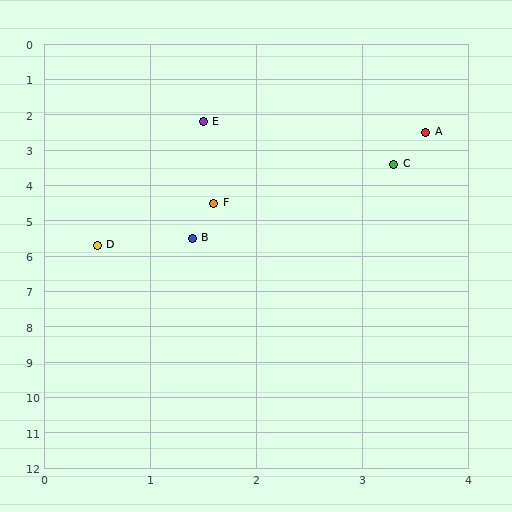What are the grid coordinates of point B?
Point B is at approximately (1.4, 5.5).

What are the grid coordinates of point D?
Point D is at approximately (0.5, 5.7).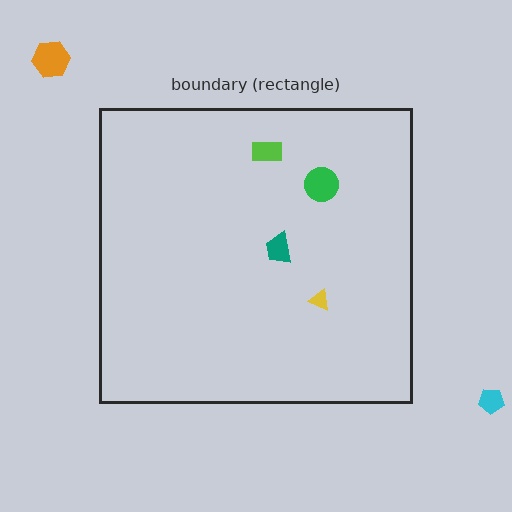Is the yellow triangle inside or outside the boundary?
Inside.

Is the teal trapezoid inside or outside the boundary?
Inside.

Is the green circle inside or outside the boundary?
Inside.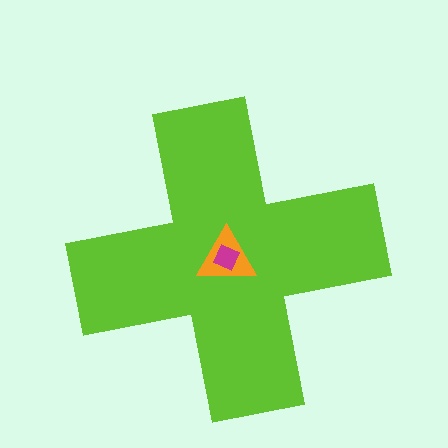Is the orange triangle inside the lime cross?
Yes.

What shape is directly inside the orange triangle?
The magenta diamond.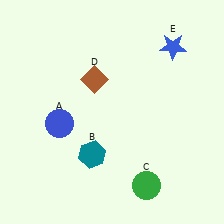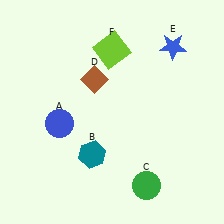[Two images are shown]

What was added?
A lime square (F) was added in Image 2.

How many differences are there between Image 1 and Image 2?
There is 1 difference between the two images.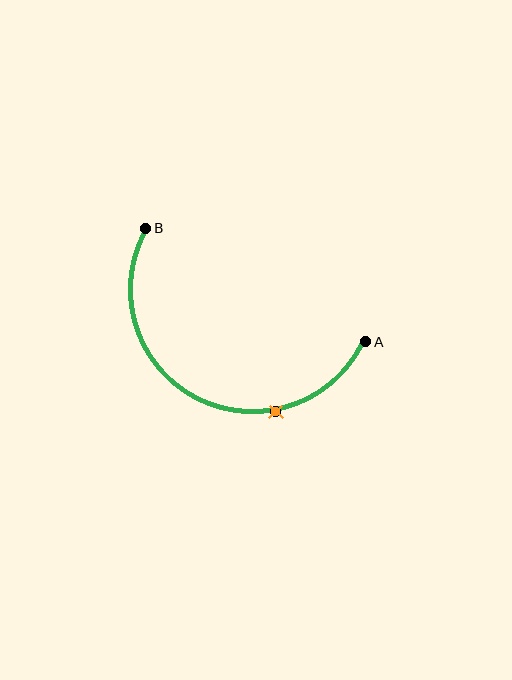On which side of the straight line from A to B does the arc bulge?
The arc bulges below the straight line connecting A and B.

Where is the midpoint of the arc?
The arc midpoint is the point on the curve farthest from the straight line joining A and B. It sits below that line.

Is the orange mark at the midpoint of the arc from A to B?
No. The orange mark lies on the arc but is closer to endpoint A. The arc midpoint would be at the point on the curve equidistant along the arc from both A and B.